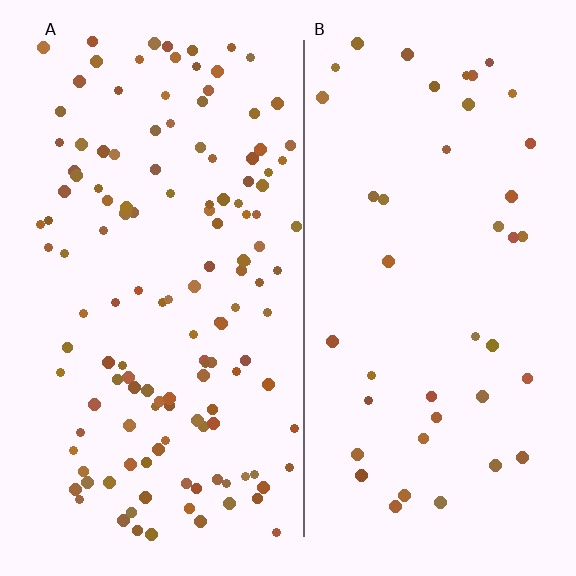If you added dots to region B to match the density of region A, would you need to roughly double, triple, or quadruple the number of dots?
Approximately triple.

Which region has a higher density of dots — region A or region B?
A (the left).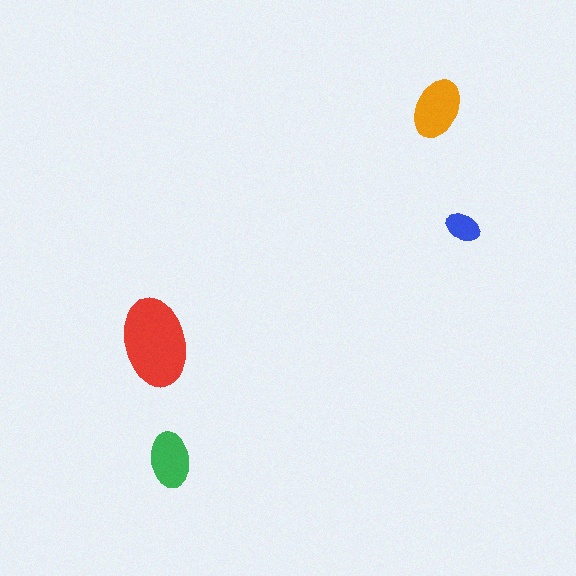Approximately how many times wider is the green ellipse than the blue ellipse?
About 1.5 times wider.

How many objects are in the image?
There are 4 objects in the image.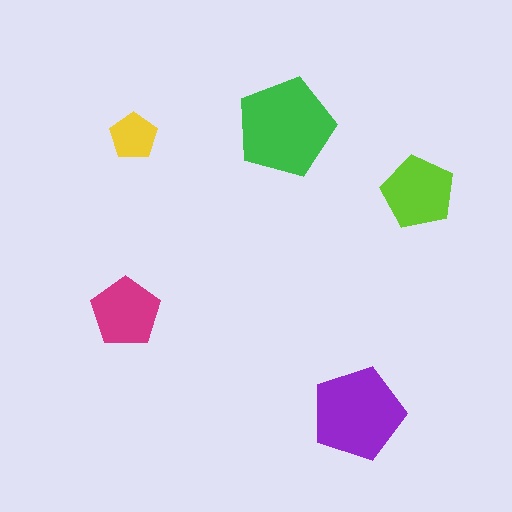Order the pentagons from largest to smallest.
the green one, the purple one, the lime one, the magenta one, the yellow one.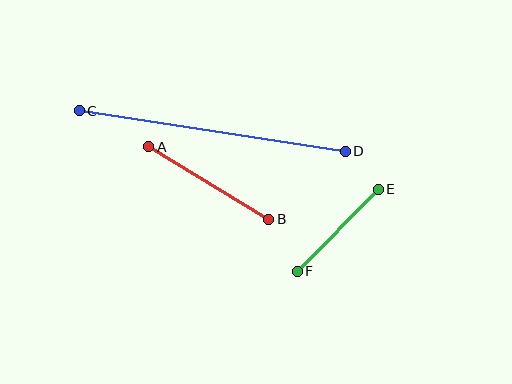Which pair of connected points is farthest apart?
Points C and D are farthest apart.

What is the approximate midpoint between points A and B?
The midpoint is at approximately (209, 183) pixels.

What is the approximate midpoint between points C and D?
The midpoint is at approximately (212, 131) pixels.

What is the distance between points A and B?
The distance is approximately 140 pixels.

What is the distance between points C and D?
The distance is approximately 269 pixels.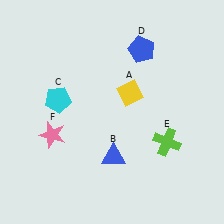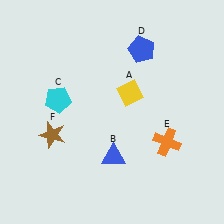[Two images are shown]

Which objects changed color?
E changed from lime to orange. F changed from pink to brown.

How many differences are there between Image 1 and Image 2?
There are 2 differences between the two images.